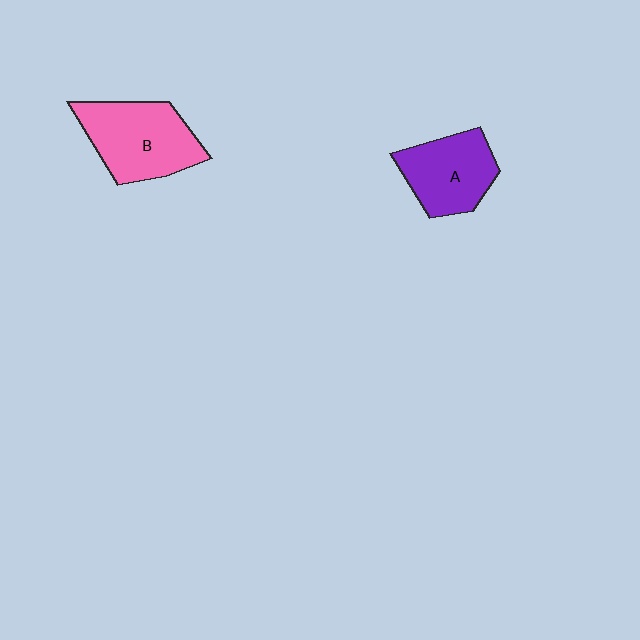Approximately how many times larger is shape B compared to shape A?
Approximately 1.2 times.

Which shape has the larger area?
Shape B (pink).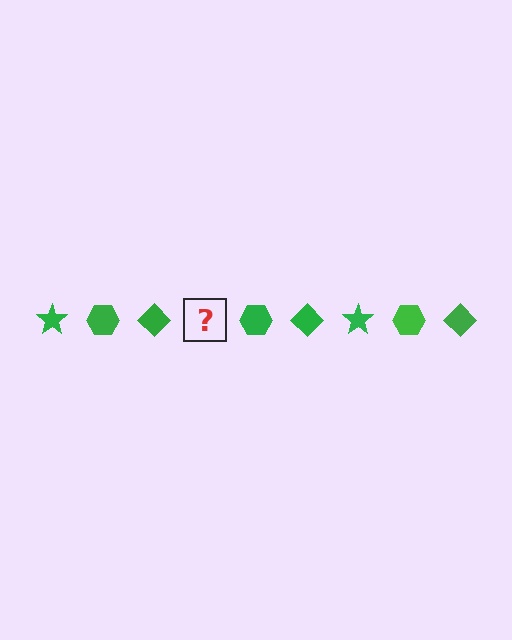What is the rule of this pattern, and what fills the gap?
The rule is that the pattern cycles through star, hexagon, diamond shapes in green. The gap should be filled with a green star.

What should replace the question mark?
The question mark should be replaced with a green star.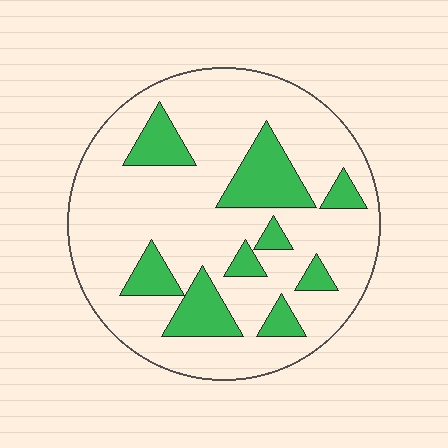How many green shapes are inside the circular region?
9.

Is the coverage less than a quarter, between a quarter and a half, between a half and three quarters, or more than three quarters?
Less than a quarter.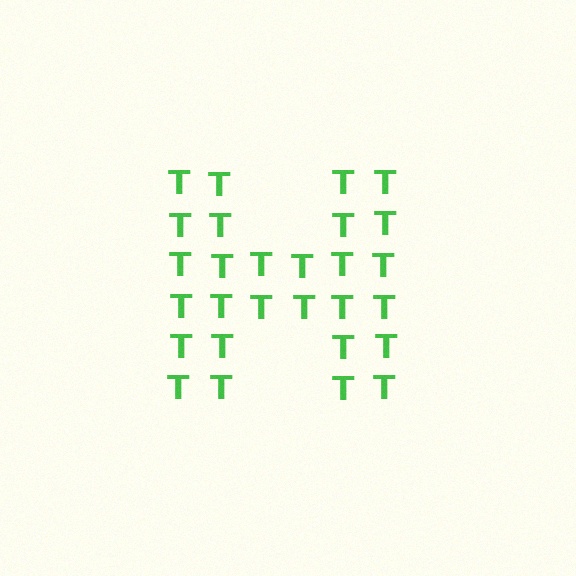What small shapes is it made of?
It is made of small letter T's.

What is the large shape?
The large shape is the letter H.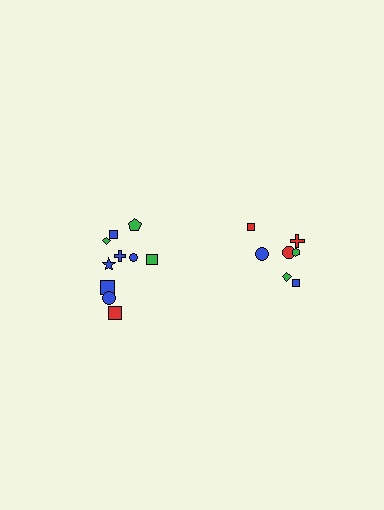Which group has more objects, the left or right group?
The left group.